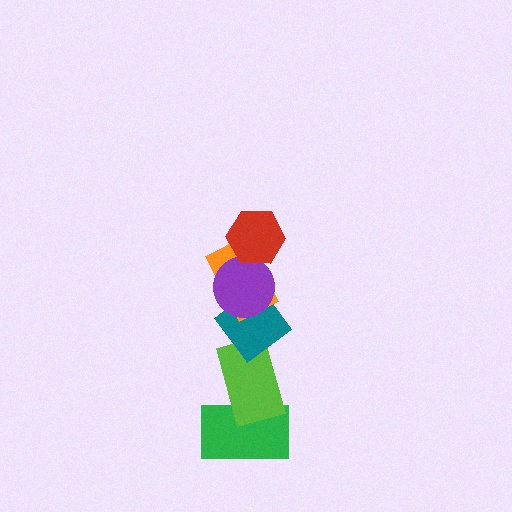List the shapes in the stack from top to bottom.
From top to bottom: the red hexagon, the purple circle, the orange rectangle, the teal diamond, the lime rectangle, the green rectangle.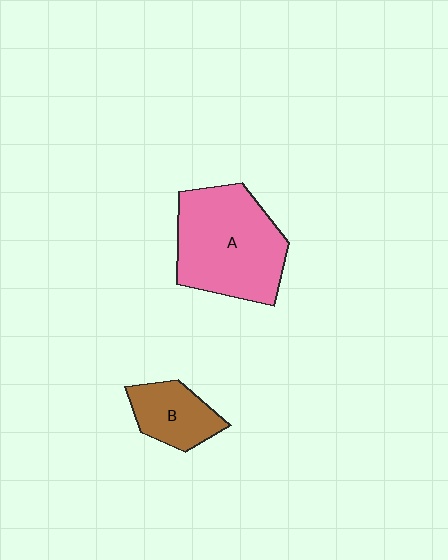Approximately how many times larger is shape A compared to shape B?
Approximately 2.3 times.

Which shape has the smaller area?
Shape B (brown).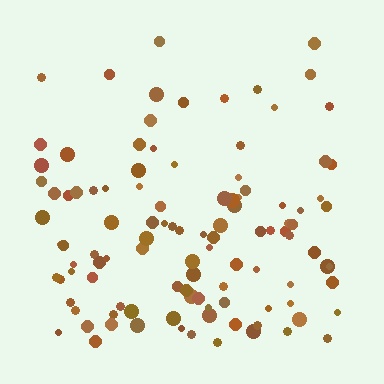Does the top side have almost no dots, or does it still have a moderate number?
Still a moderate number, just noticeably fewer than the bottom.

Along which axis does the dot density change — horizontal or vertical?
Vertical.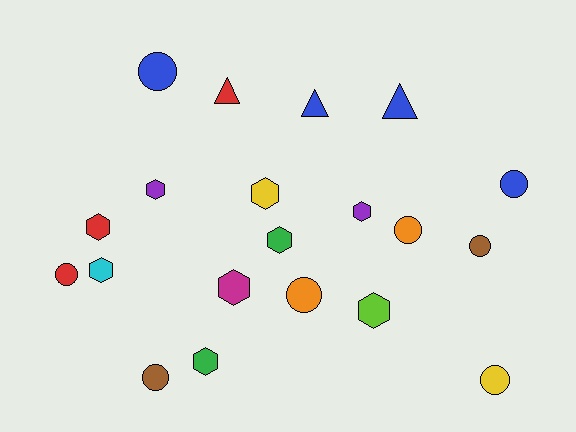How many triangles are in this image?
There are 3 triangles.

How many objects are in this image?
There are 20 objects.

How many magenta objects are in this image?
There is 1 magenta object.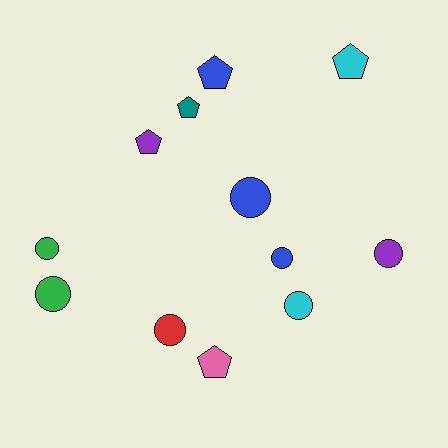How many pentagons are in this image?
There are 5 pentagons.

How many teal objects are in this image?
There is 1 teal object.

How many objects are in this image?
There are 12 objects.